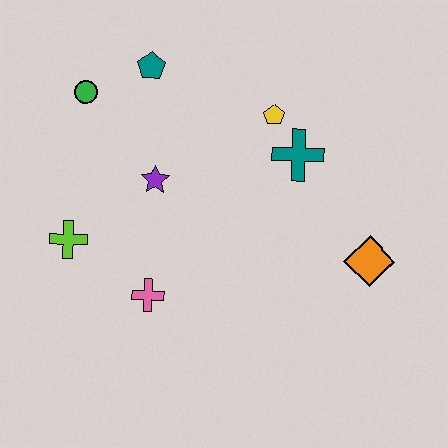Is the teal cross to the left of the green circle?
No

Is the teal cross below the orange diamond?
No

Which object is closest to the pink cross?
The lime cross is closest to the pink cross.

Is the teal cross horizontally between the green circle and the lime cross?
No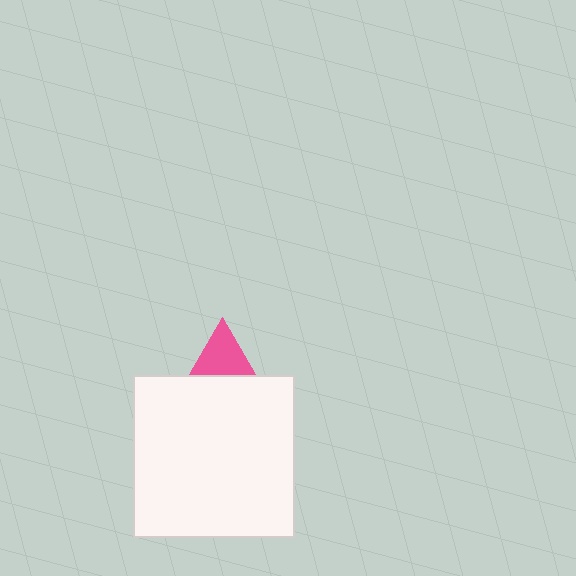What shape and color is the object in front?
The object in front is a white square.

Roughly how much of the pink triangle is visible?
A small part of it is visible (roughly 37%).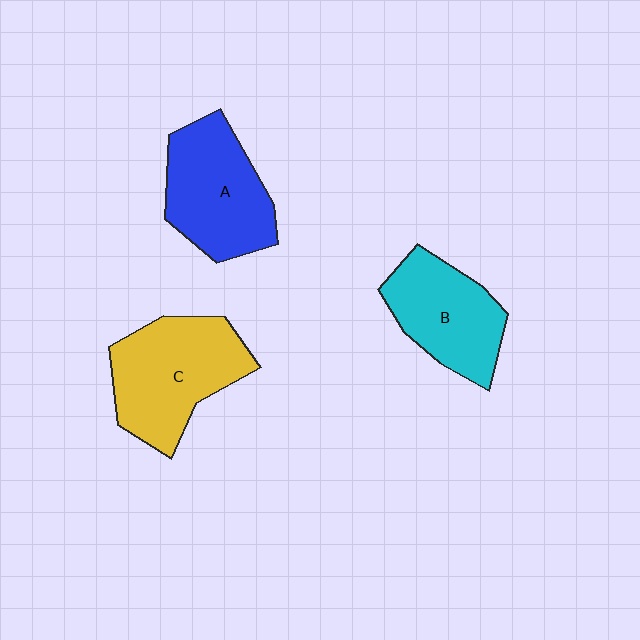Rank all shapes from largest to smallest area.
From largest to smallest: C (yellow), A (blue), B (cyan).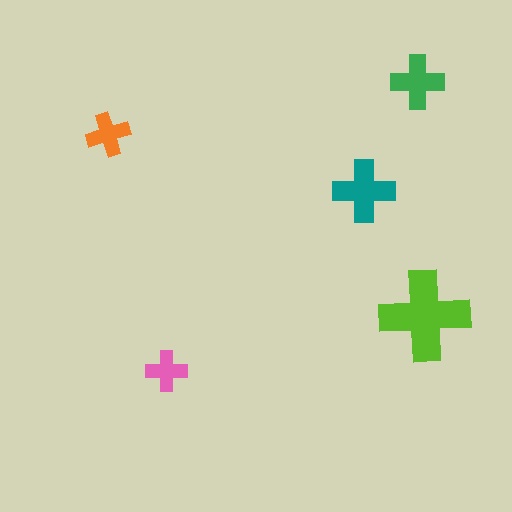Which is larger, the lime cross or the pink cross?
The lime one.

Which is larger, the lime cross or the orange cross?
The lime one.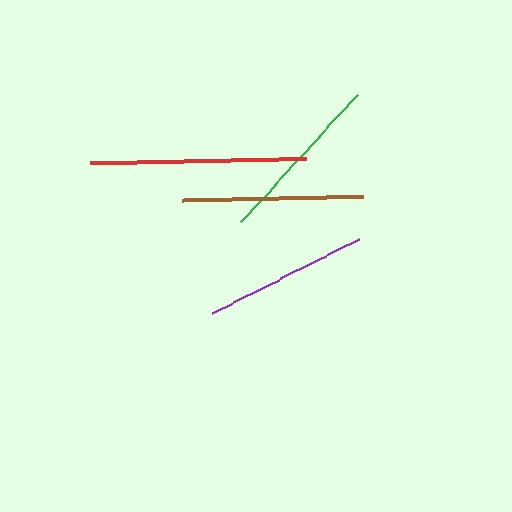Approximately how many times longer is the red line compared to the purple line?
The red line is approximately 1.3 times the length of the purple line.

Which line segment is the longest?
The red line is the longest at approximately 216 pixels.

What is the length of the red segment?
The red segment is approximately 216 pixels long.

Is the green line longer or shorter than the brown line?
The brown line is longer than the green line.